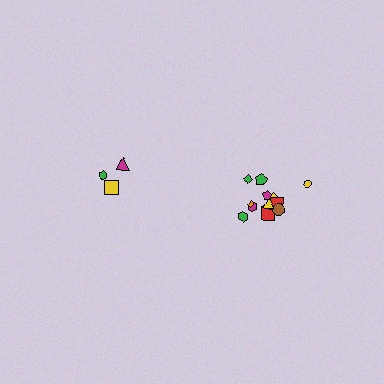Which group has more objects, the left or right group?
The right group.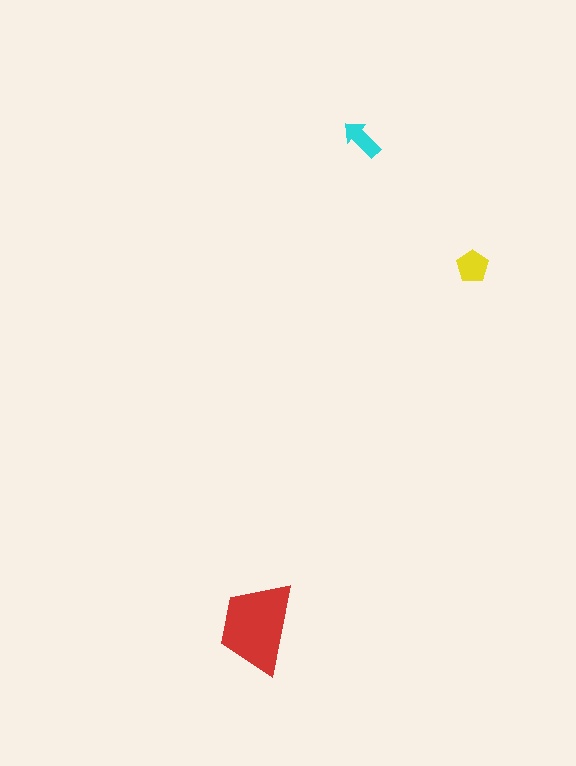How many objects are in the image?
There are 3 objects in the image.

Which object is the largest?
The red trapezoid.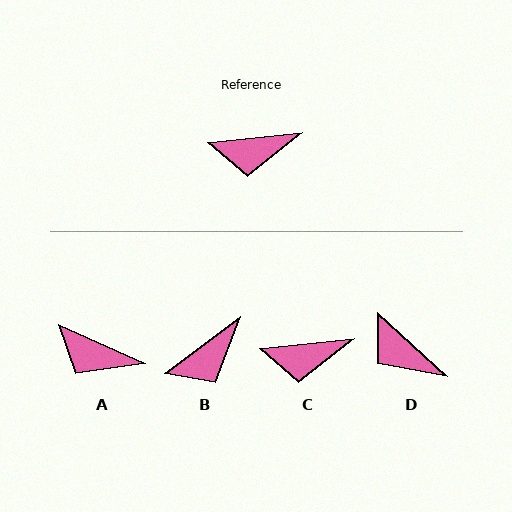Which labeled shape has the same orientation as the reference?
C.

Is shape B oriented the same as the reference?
No, it is off by about 31 degrees.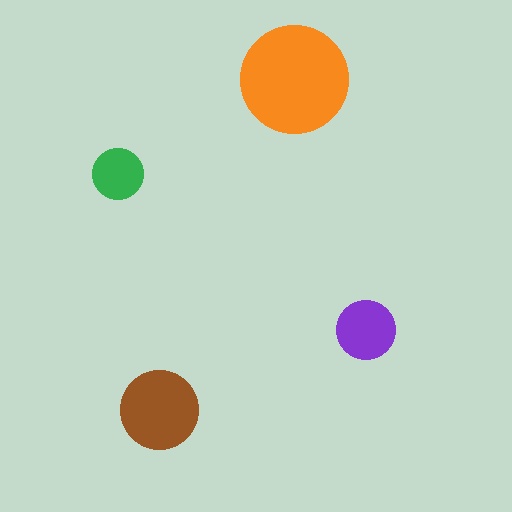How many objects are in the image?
There are 4 objects in the image.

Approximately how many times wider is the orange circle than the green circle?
About 2 times wider.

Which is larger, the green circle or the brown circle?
The brown one.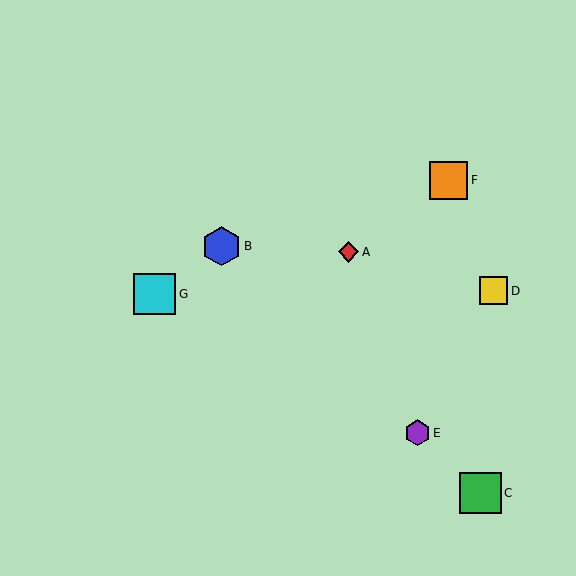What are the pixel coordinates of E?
Object E is at (417, 433).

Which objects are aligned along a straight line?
Objects B, C, E are aligned along a straight line.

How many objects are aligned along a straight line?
3 objects (B, C, E) are aligned along a straight line.